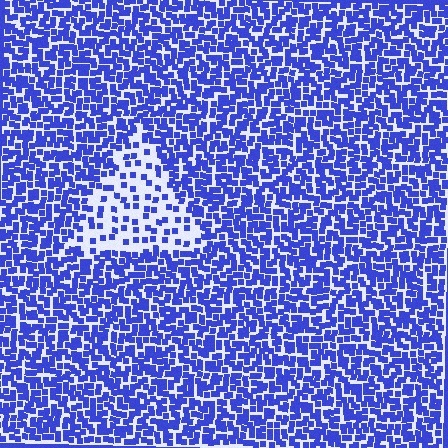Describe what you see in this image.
The image contains small blue elements arranged at two different densities. A triangle-shaped region is visible where the elements are less densely packed than the surrounding area.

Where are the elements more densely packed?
The elements are more densely packed outside the triangle boundary.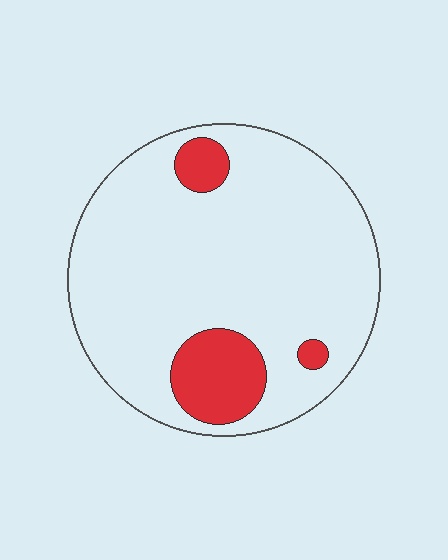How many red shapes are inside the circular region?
3.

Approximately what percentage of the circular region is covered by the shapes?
Approximately 15%.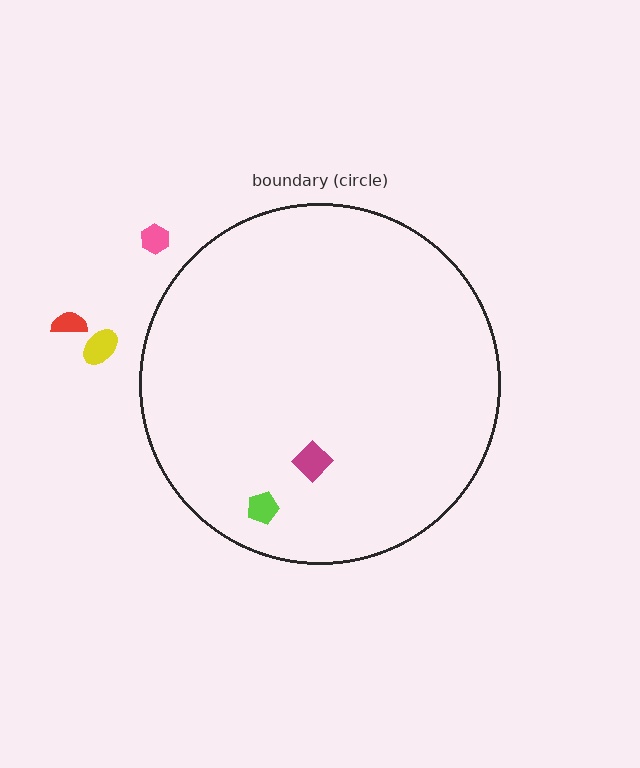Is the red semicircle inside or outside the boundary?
Outside.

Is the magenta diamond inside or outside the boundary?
Inside.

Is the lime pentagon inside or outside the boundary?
Inside.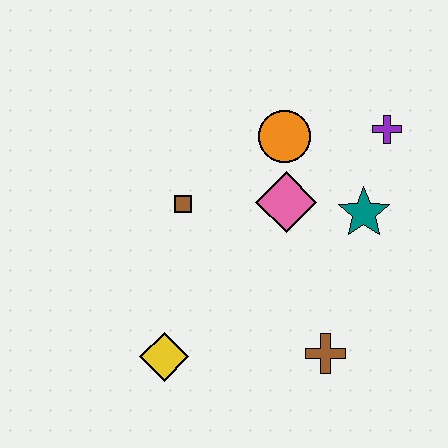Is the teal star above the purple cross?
No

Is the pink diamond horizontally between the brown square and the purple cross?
Yes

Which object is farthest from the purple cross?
The yellow diamond is farthest from the purple cross.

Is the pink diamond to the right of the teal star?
No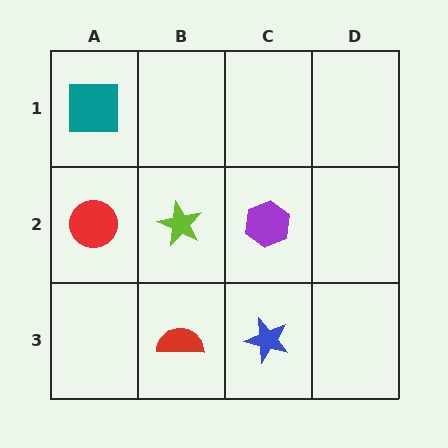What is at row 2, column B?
A lime star.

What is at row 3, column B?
A red semicircle.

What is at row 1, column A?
A teal square.